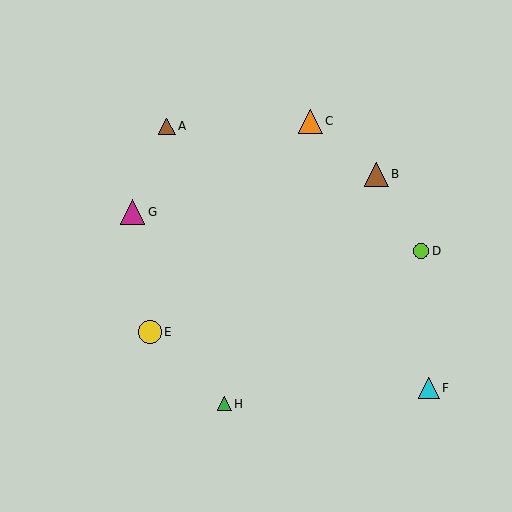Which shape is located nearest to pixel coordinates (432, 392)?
The cyan triangle (labeled F) at (429, 388) is nearest to that location.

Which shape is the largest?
The magenta triangle (labeled G) is the largest.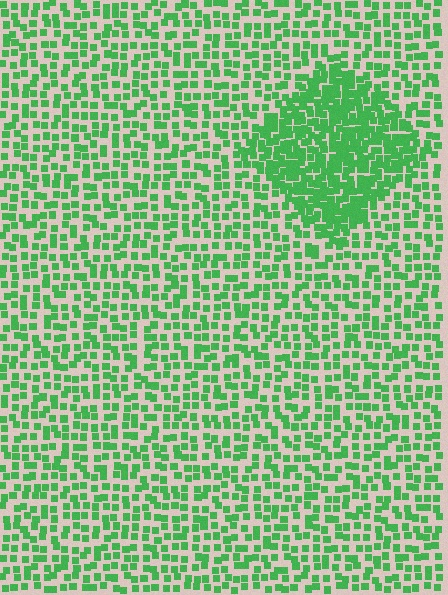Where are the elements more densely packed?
The elements are more densely packed inside the diamond boundary.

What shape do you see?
I see a diamond.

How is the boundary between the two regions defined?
The boundary is defined by a change in element density (approximately 2.1x ratio). All elements are the same color, size, and shape.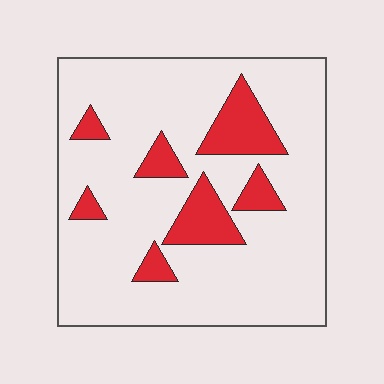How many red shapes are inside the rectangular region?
7.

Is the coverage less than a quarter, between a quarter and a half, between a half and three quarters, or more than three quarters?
Less than a quarter.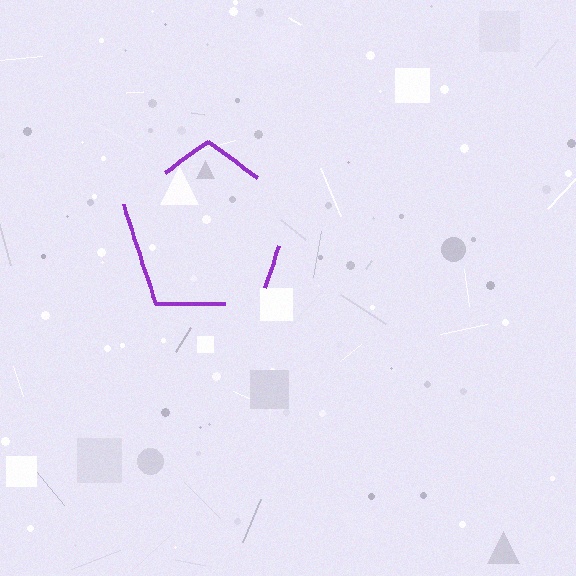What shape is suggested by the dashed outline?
The dashed outline suggests a pentagon.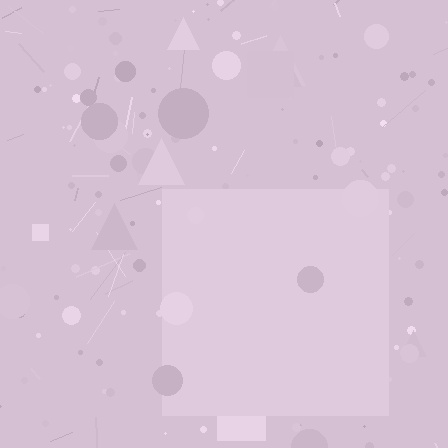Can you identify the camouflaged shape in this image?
The camouflaged shape is a square.